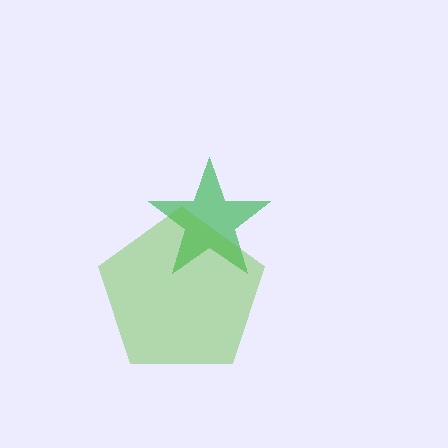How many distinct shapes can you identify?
There are 2 distinct shapes: a green star, a lime pentagon.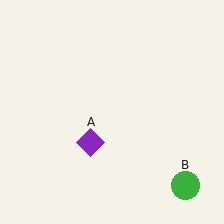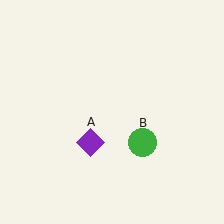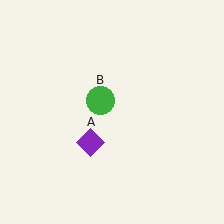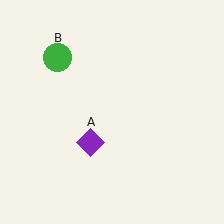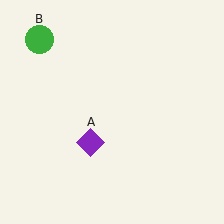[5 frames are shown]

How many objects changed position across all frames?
1 object changed position: green circle (object B).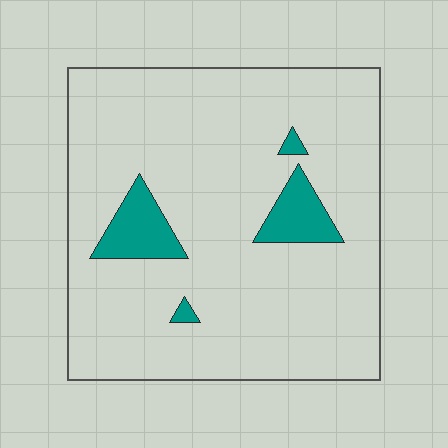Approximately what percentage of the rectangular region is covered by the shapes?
Approximately 10%.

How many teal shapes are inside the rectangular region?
4.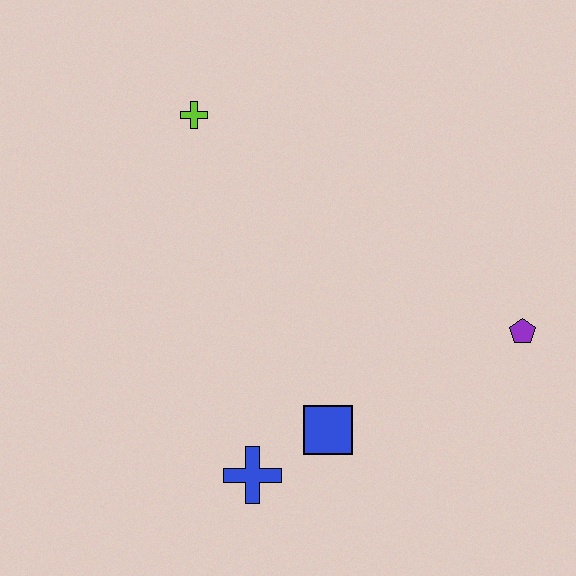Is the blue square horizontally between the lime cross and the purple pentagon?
Yes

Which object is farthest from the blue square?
The lime cross is farthest from the blue square.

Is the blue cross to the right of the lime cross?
Yes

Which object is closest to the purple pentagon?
The blue square is closest to the purple pentagon.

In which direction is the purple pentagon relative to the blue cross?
The purple pentagon is to the right of the blue cross.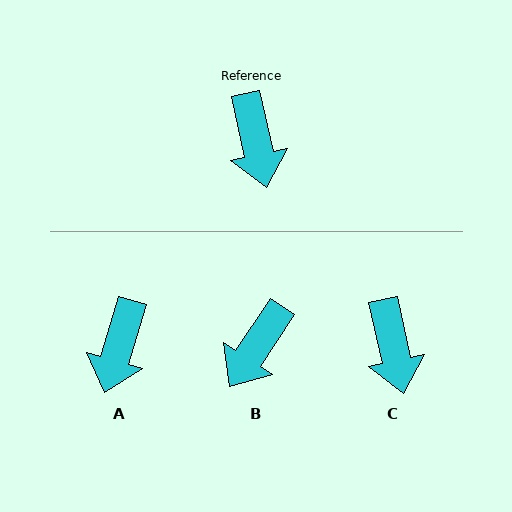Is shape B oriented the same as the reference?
No, it is off by about 46 degrees.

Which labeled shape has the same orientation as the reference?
C.